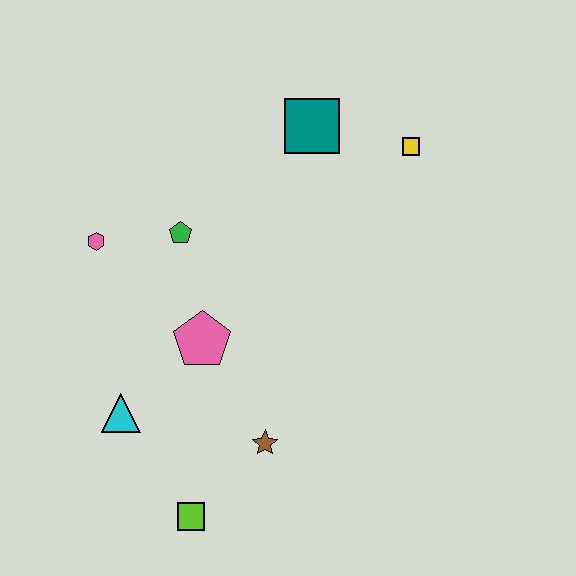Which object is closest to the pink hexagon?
The green pentagon is closest to the pink hexagon.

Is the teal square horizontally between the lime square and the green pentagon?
No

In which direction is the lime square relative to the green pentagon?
The lime square is below the green pentagon.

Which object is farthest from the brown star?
The yellow square is farthest from the brown star.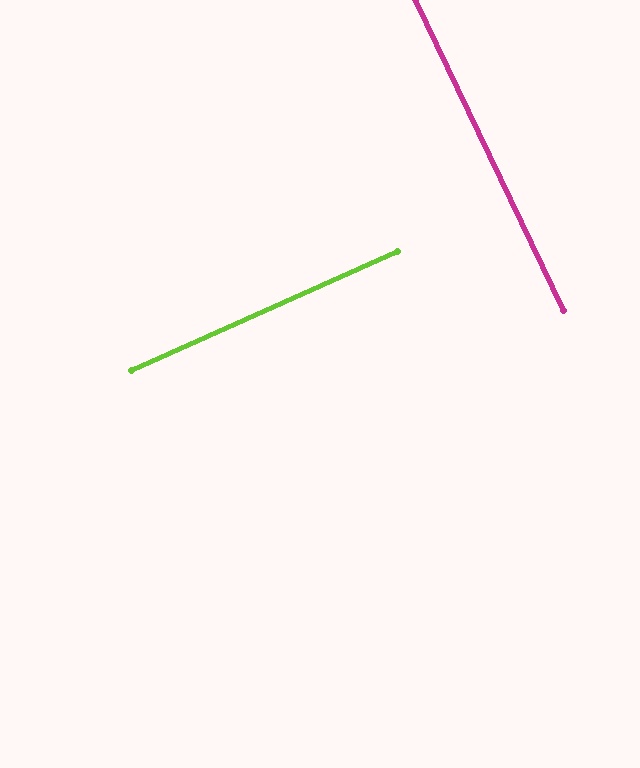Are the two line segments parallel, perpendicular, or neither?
Perpendicular — they meet at approximately 89°.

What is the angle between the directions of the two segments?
Approximately 89 degrees.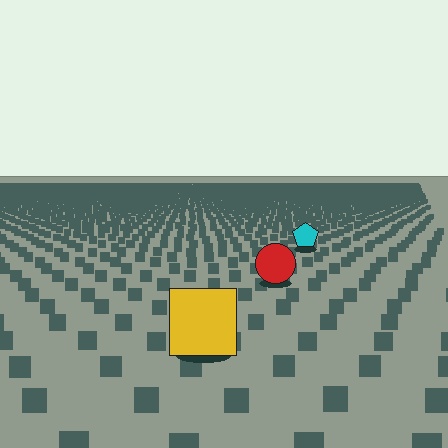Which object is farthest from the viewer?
The cyan pentagon is farthest from the viewer. It appears smaller and the ground texture around it is denser.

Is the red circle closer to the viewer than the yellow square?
No. The yellow square is closer — you can tell from the texture gradient: the ground texture is coarser near it.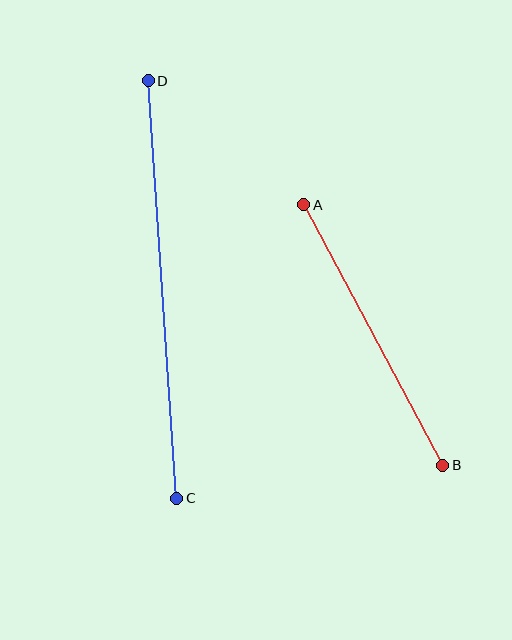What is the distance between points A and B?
The distance is approximately 295 pixels.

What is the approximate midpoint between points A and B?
The midpoint is at approximately (373, 335) pixels.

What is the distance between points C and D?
The distance is approximately 418 pixels.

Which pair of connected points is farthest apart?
Points C and D are farthest apart.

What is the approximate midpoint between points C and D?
The midpoint is at approximately (163, 289) pixels.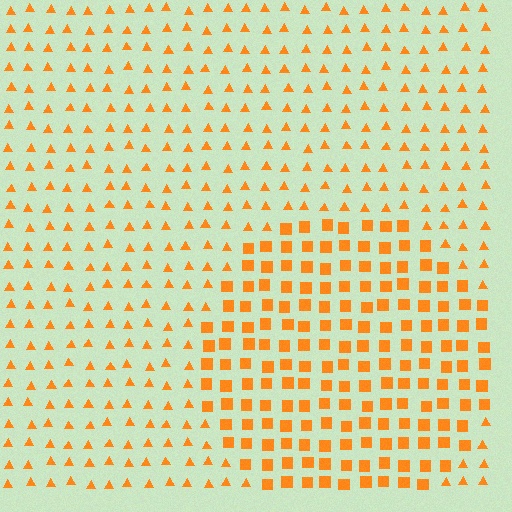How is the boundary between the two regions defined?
The boundary is defined by a change in element shape: squares inside vs. triangles outside. All elements share the same color and spacing.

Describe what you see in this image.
The image is filled with small orange elements arranged in a uniform grid. A circle-shaped region contains squares, while the surrounding area contains triangles. The boundary is defined purely by the change in element shape.